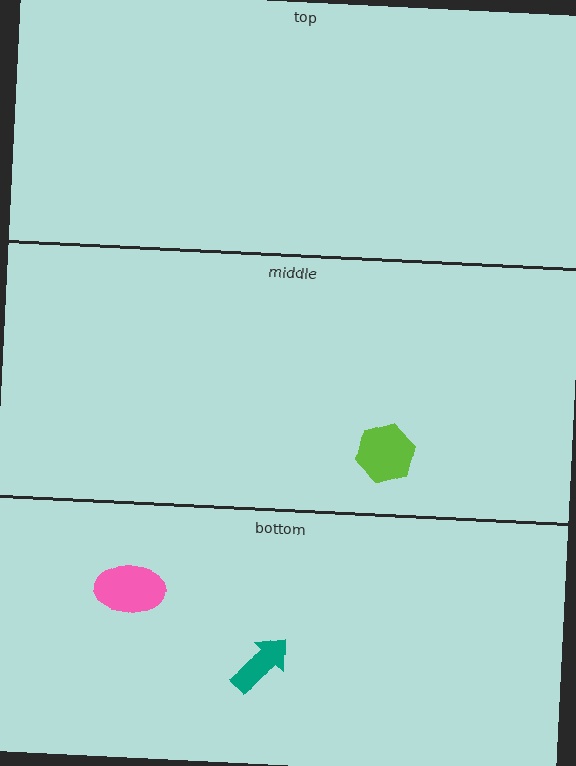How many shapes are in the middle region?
1.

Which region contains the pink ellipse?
The bottom region.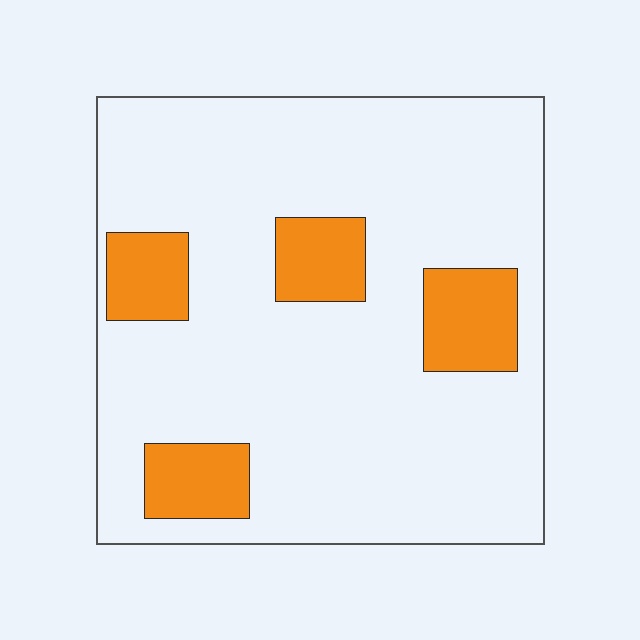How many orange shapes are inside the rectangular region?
4.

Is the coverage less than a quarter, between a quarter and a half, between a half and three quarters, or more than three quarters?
Less than a quarter.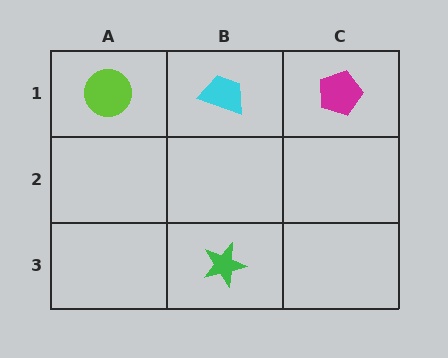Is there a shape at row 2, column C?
No, that cell is empty.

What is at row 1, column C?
A magenta pentagon.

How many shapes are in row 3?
1 shape.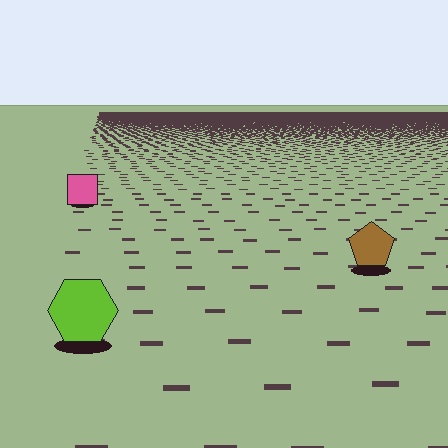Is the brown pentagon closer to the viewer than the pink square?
Yes. The brown pentagon is closer — you can tell from the texture gradient: the ground texture is coarser near it.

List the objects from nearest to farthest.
From nearest to farthest: the lime hexagon, the brown pentagon, the pink square.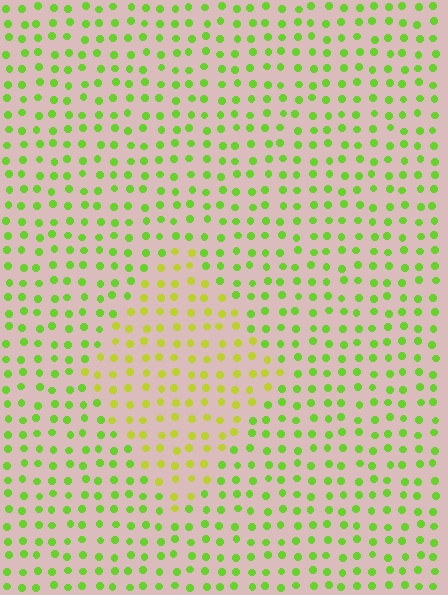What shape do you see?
I see a diamond.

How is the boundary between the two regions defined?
The boundary is defined purely by a slight shift in hue (about 31 degrees). Spacing, size, and orientation are identical on both sides.